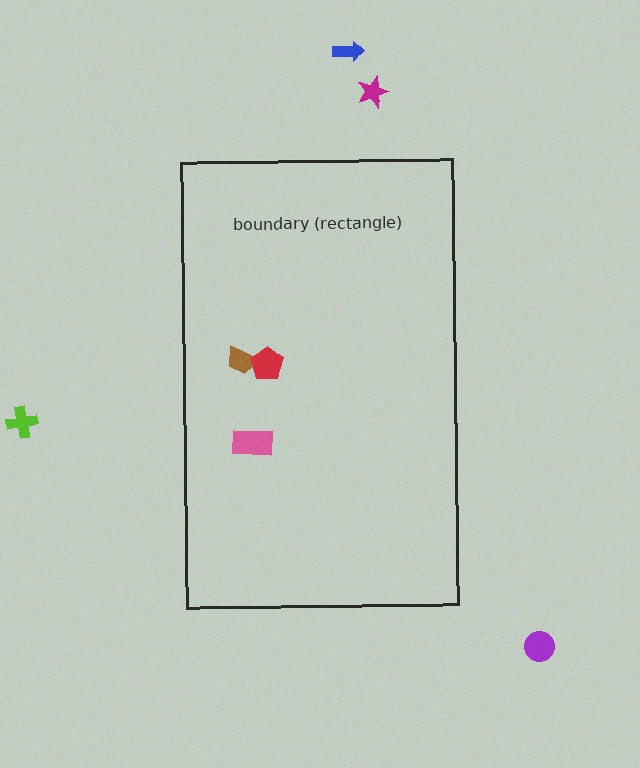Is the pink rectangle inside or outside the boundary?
Inside.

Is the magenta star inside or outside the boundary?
Outside.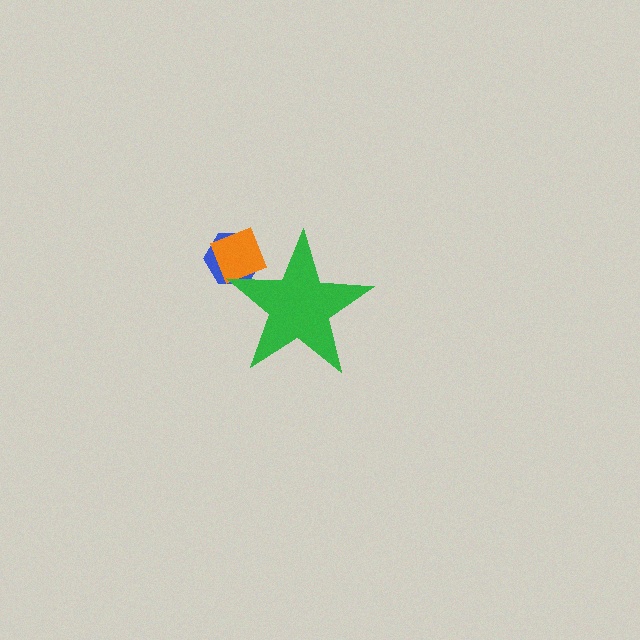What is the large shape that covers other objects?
A green star.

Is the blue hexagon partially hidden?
Yes, the blue hexagon is partially hidden behind the green star.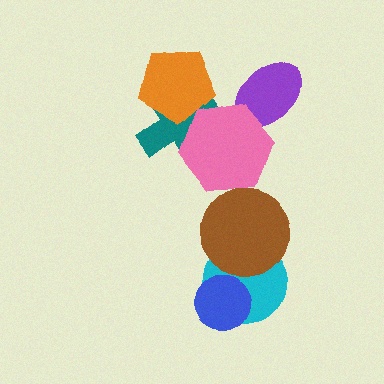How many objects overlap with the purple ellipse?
1 object overlaps with the purple ellipse.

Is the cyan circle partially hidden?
Yes, it is partially covered by another shape.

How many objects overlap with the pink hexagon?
2 objects overlap with the pink hexagon.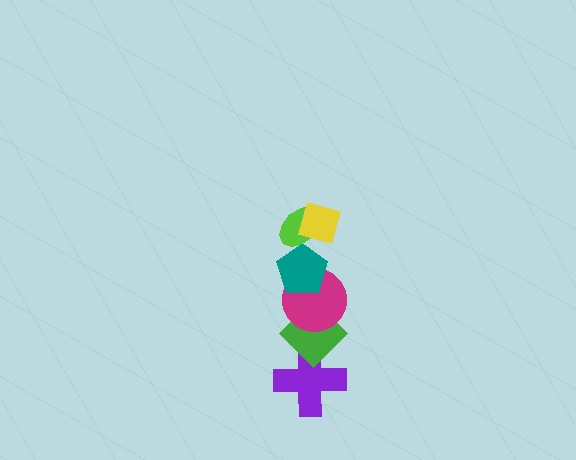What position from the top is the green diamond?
The green diamond is 5th from the top.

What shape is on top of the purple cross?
The green diamond is on top of the purple cross.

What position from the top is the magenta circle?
The magenta circle is 4th from the top.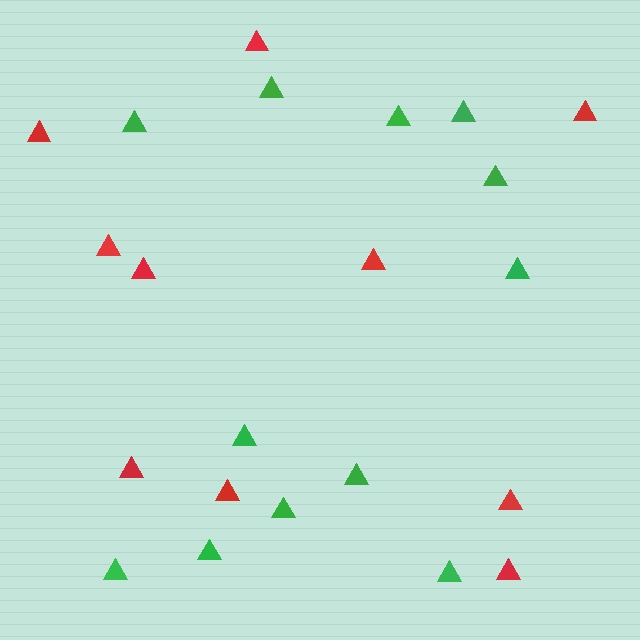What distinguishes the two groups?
There are 2 groups: one group of green triangles (12) and one group of red triangles (10).